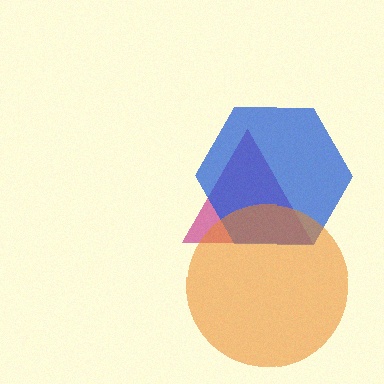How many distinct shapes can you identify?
There are 3 distinct shapes: a magenta triangle, a blue hexagon, an orange circle.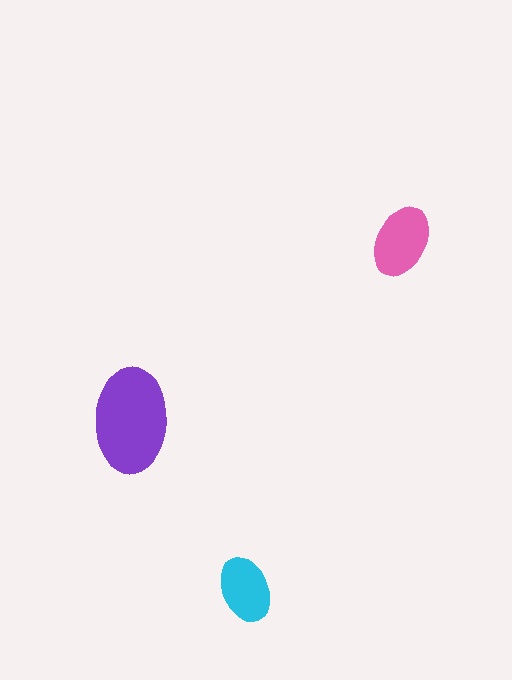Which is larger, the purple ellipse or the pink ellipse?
The purple one.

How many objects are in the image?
There are 3 objects in the image.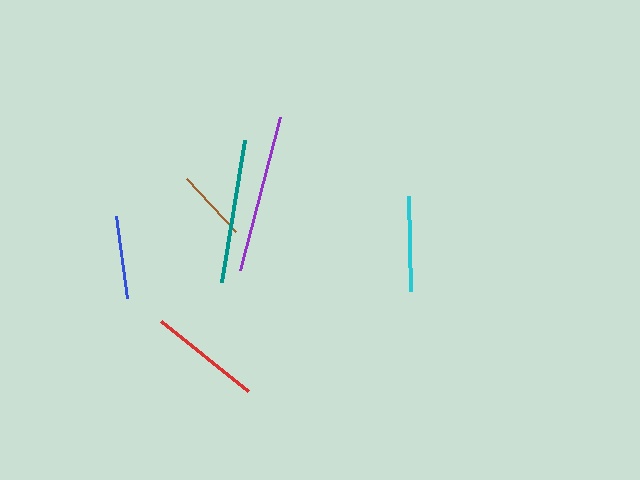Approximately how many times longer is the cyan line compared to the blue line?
The cyan line is approximately 1.1 times the length of the blue line.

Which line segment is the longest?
The purple line is the longest at approximately 158 pixels.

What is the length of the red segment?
The red segment is approximately 112 pixels long.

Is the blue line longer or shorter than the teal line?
The teal line is longer than the blue line.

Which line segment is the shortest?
The brown line is the shortest at approximately 72 pixels.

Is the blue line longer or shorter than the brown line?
The blue line is longer than the brown line.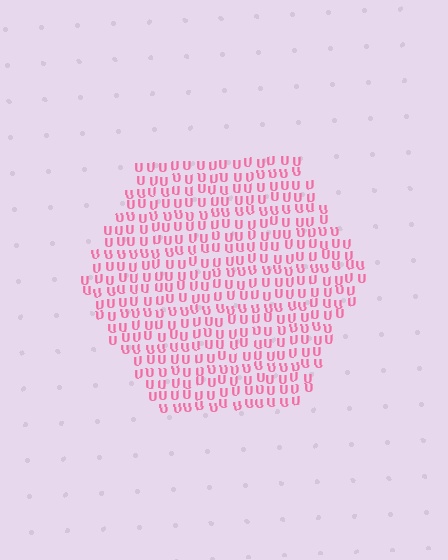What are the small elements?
The small elements are letter U's.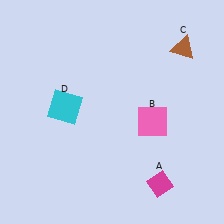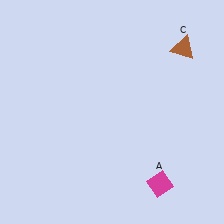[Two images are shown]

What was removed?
The pink square (B), the cyan square (D) were removed in Image 2.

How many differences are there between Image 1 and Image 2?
There are 2 differences between the two images.